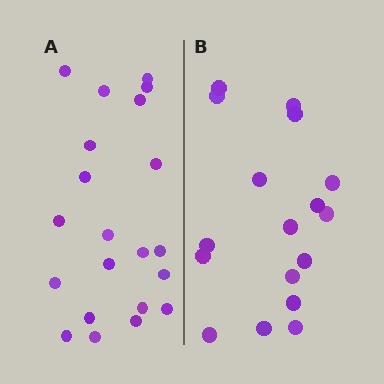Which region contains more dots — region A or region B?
Region A (the left region) has more dots.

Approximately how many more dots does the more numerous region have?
Region A has about 4 more dots than region B.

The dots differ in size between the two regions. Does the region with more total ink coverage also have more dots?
No. Region B has more total ink coverage because its dots are larger, but region A actually contains more individual dots. Total area can be misleading — the number of items is what matters here.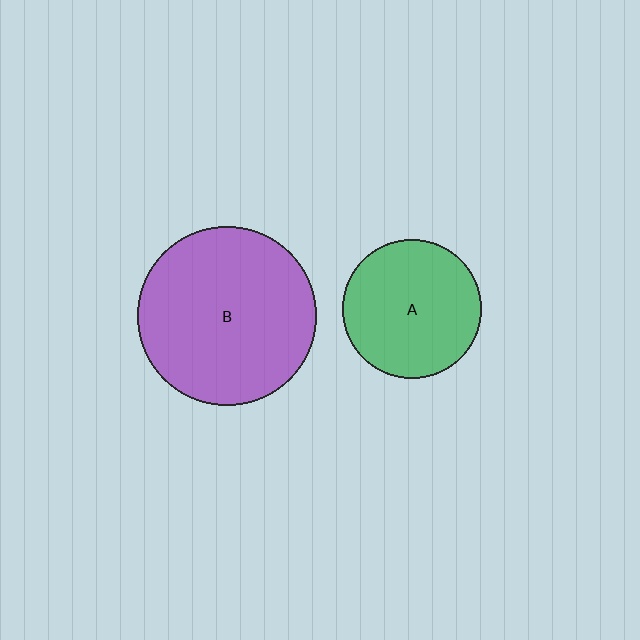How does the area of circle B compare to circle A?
Approximately 1.7 times.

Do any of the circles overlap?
No, none of the circles overlap.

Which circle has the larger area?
Circle B (purple).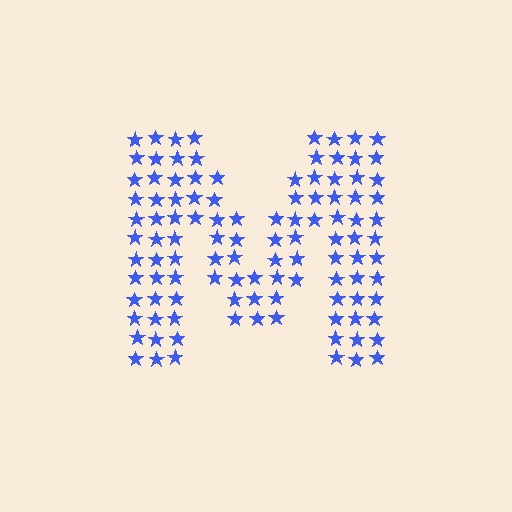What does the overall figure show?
The overall figure shows the letter M.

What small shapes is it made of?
It is made of small stars.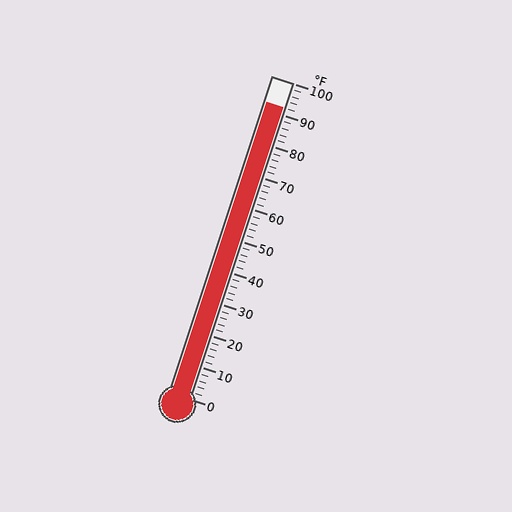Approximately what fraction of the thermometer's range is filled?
The thermometer is filled to approximately 90% of its range.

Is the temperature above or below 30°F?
The temperature is above 30°F.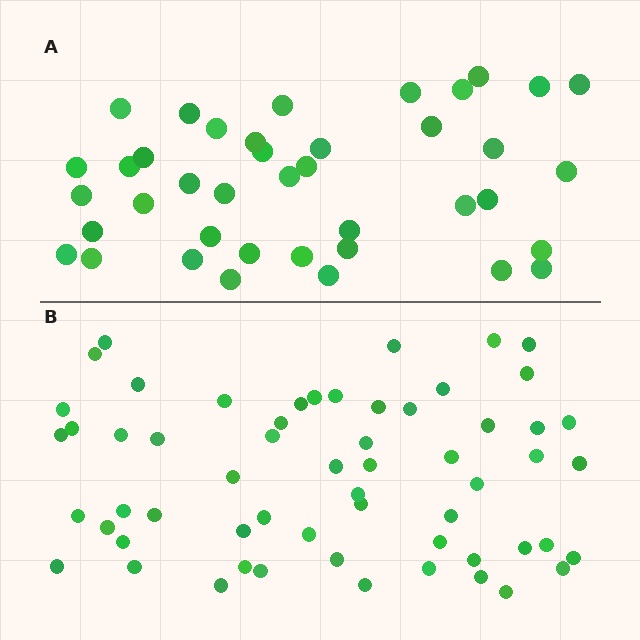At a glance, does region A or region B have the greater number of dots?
Region B (the bottom region) has more dots.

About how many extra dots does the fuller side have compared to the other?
Region B has approximately 20 more dots than region A.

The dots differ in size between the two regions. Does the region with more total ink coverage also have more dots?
No. Region A has more total ink coverage because its dots are larger, but region B actually contains more individual dots. Total area can be misleading — the number of items is what matters here.